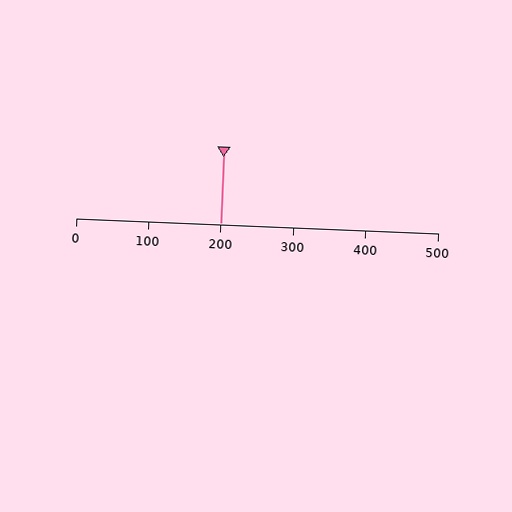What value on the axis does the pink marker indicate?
The marker indicates approximately 200.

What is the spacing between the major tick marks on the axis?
The major ticks are spaced 100 apart.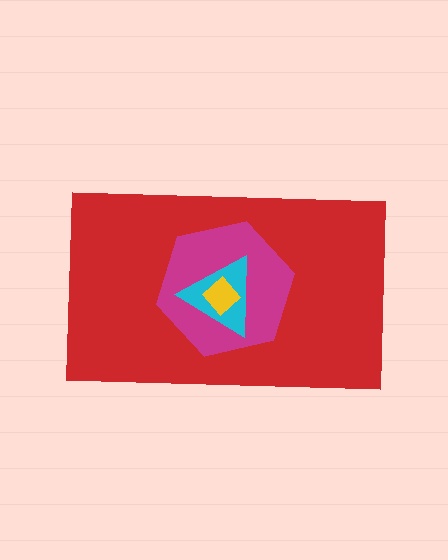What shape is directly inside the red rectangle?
The magenta hexagon.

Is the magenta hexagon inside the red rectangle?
Yes.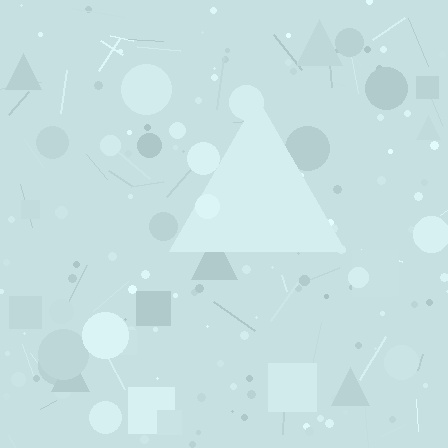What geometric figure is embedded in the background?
A triangle is embedded in the background.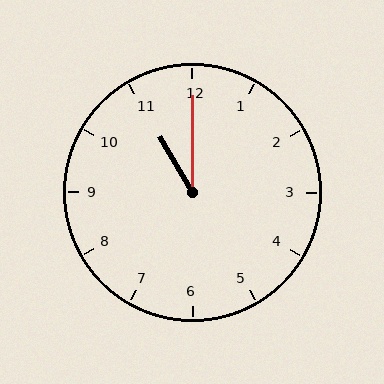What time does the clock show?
11:00.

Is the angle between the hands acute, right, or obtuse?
It is acute.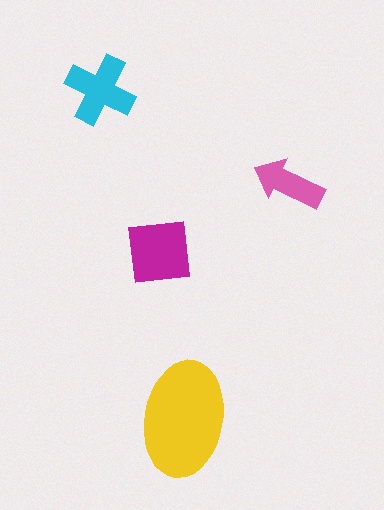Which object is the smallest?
The pink arrow.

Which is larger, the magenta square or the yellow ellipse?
The yellow ellipse.